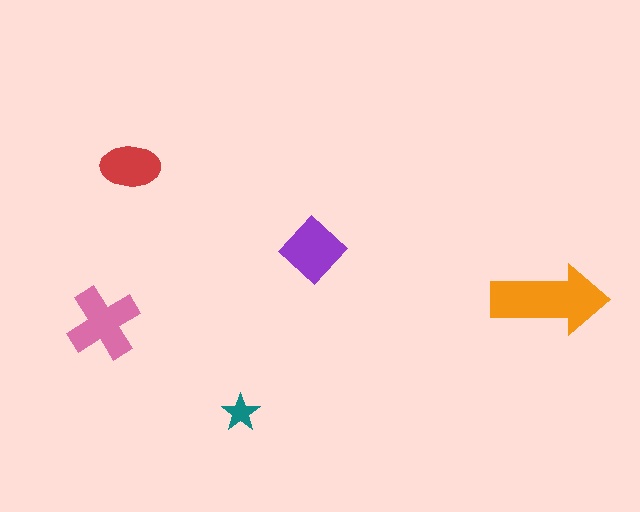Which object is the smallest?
The teal star.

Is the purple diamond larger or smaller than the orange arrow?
Smaller.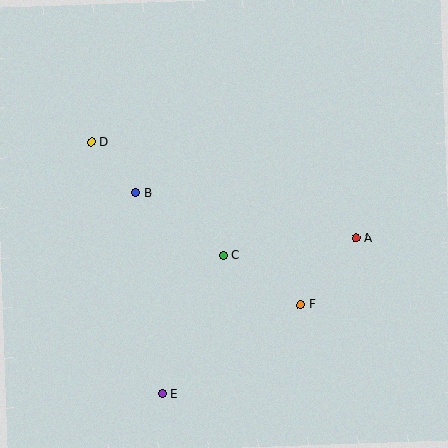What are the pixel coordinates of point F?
Point F is at (301, 305).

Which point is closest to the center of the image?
Point C at (223, 255) is closest to the center.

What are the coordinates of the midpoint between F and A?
The midpoint between F and A is at (328, 272).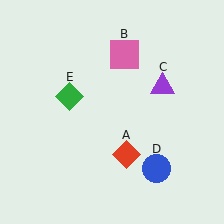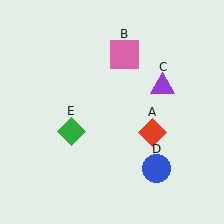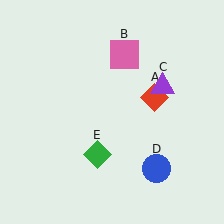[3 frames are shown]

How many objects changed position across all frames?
2 objects changed position: red diamond (object A), green diamond (object E).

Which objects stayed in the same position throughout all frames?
Pink square (object B) and purple triangle (object C) and blue circle (object D) remained stationary.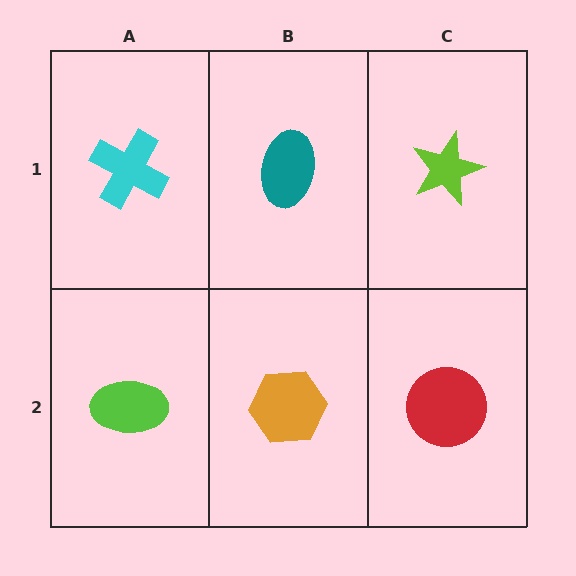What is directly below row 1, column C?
A red circle.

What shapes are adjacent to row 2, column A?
A cyan cross (row 1, column A), an orange hexagon (row 2, column B).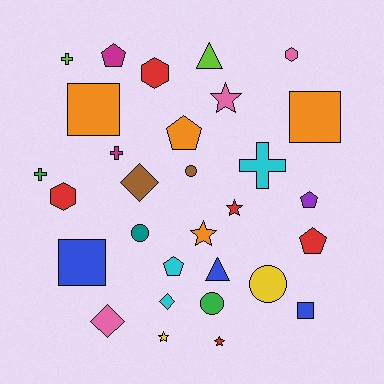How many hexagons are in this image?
There are 3 hexagons.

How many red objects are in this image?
There are 5 red objects.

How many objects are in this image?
There are 30 objects.